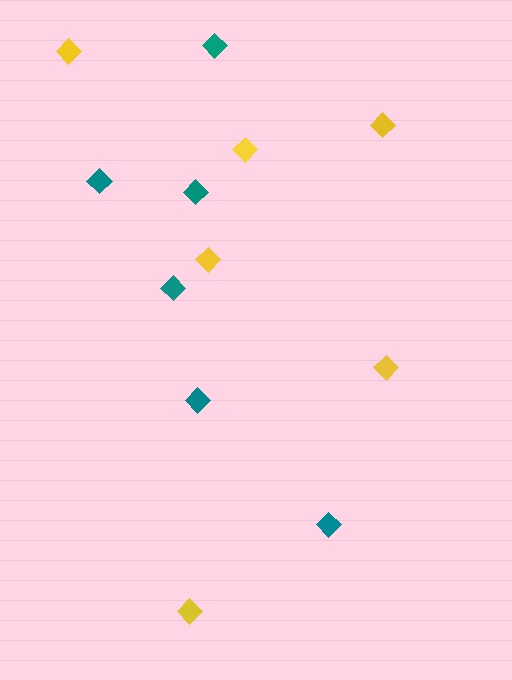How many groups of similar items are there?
There are 2 groups: one group of teal diamonds (6) and one group of yellow diamonds (6).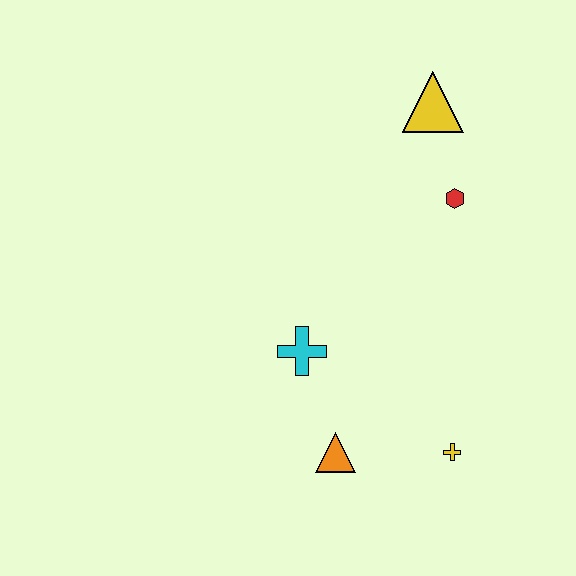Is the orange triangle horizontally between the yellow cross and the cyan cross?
Yes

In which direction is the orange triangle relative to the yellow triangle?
The orange triangle is below the yellow triangle.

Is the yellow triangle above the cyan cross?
Yes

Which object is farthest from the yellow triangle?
The orange triangle is farthest from the yellow triangle.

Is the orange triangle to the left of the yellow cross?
Yes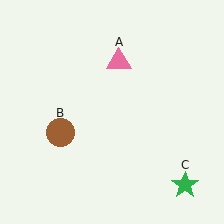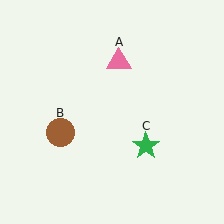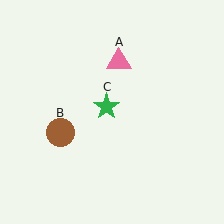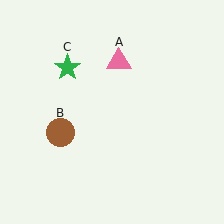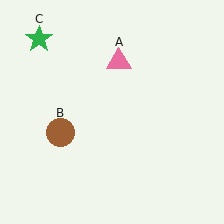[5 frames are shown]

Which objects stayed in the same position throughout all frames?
Pink triangle (object A) and brown circle (object B) remained stationary.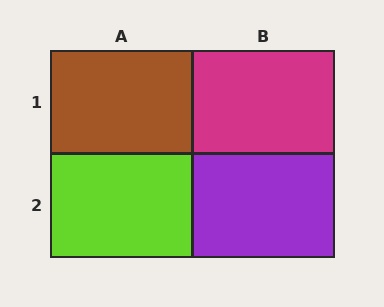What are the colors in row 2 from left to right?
Lime, purple.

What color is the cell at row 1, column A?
Brown.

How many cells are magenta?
1 cell is magenta.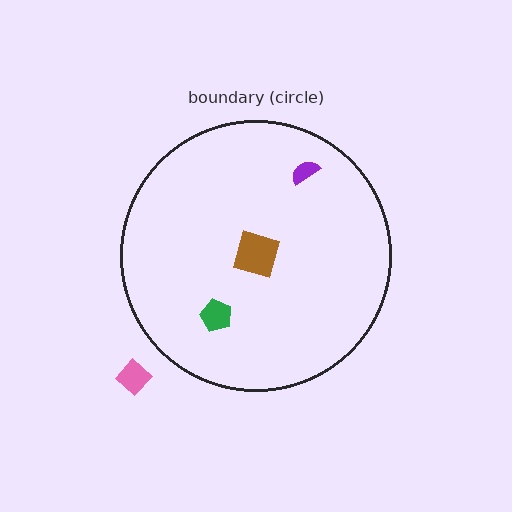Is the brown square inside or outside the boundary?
Inside.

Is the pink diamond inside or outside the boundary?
Outside.